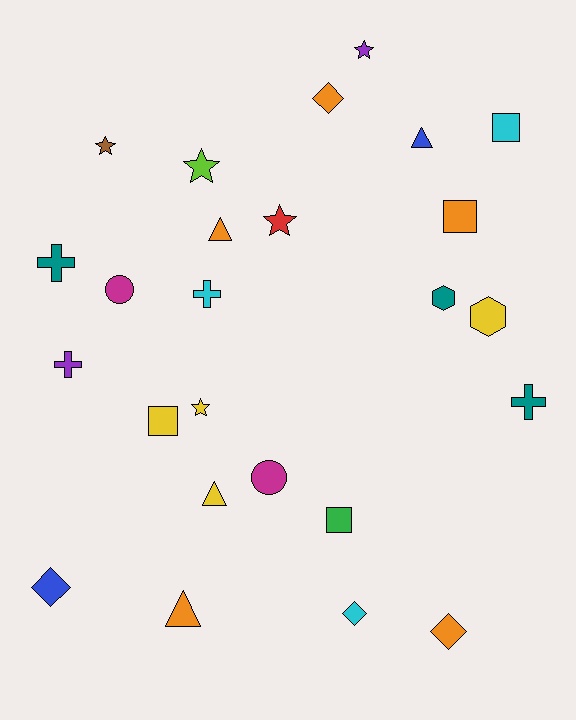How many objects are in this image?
There are 25 objects.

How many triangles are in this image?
There are 4 triangles.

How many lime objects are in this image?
There is 1 lime object.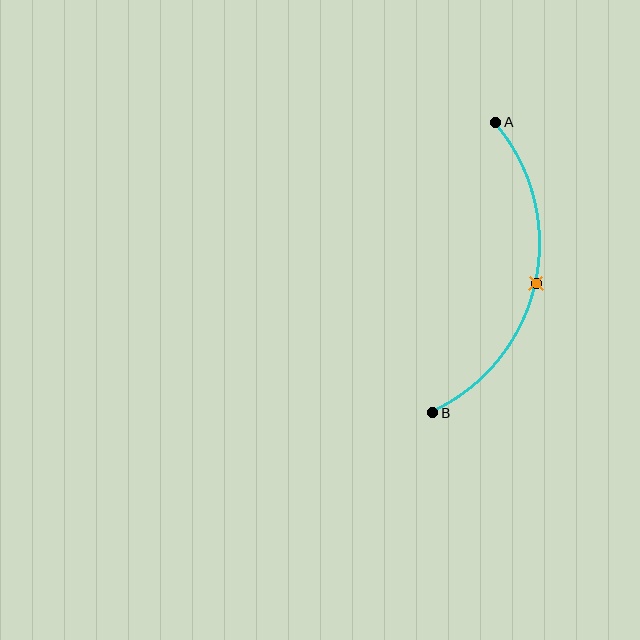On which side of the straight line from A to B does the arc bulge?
The arc bulges to the right of the straight line connecting A and B.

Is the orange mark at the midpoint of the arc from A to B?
Yes. The orange mark lies on the arc at equal arc-length from both A and B — it is the arc midpoint.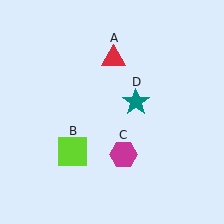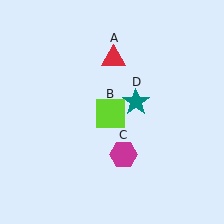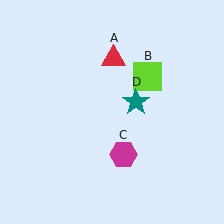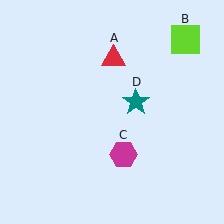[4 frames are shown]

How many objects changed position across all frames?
1 object changed position: lime square (object B).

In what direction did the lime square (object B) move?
The lime square (object B) moved up and to the right.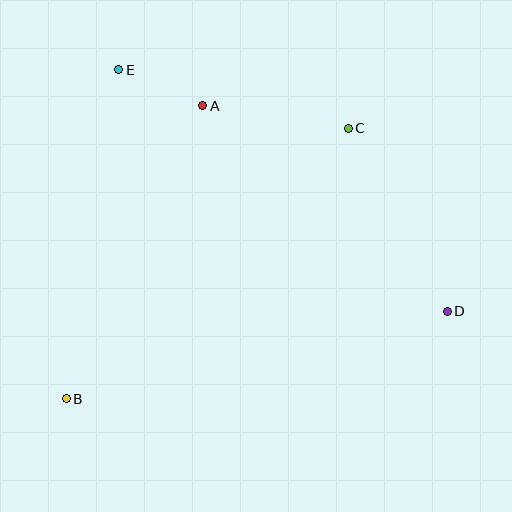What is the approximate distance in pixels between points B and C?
The distance between B and C is approximately 391 pixels.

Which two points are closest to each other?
Points A and E are closest to each other.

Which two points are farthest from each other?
Points D and E are farthest from each other.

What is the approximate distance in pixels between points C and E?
The distance between C and E is approximately 237 pixels.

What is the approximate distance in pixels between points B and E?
The distance between B and E is approximately 333 pixels.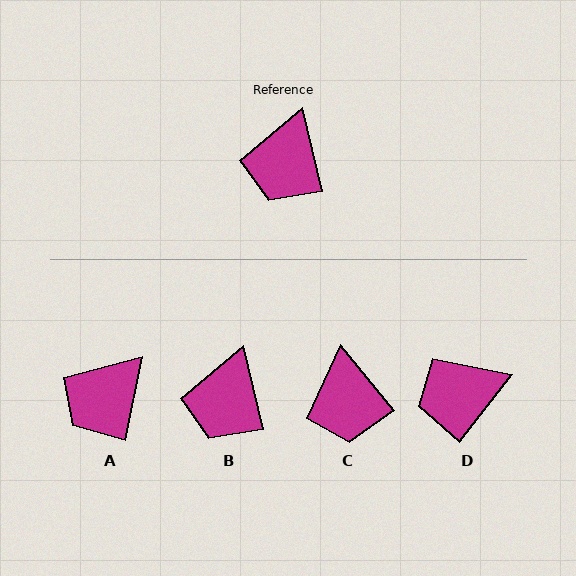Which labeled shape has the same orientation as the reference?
B.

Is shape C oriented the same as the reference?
No, it is off by about 26 degrees.